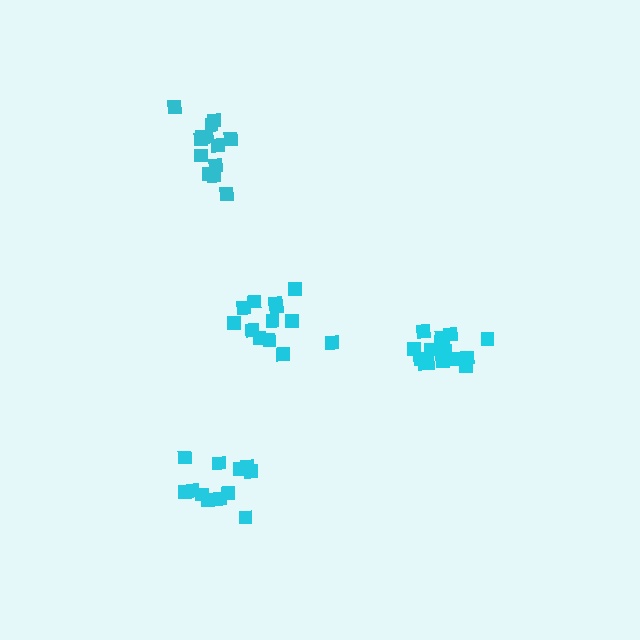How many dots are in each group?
Group 1: 16 dots, Group 2: 13 dots, Group 3: 12 dots, Group 4: 13 dots (54 total).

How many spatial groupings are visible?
There are 4 spatial groupings.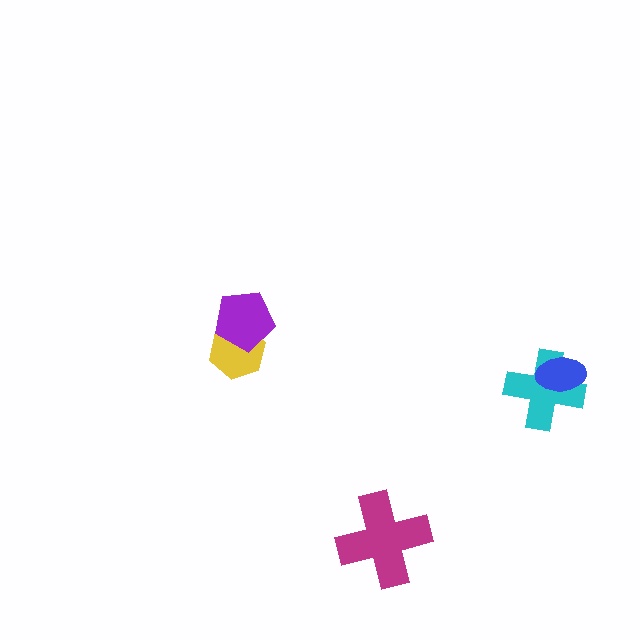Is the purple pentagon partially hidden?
No, no other shape covers it.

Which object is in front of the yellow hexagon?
The purple pentagon is in front of the yellow hexagon.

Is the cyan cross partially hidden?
Yes, it is partially covered by another shape.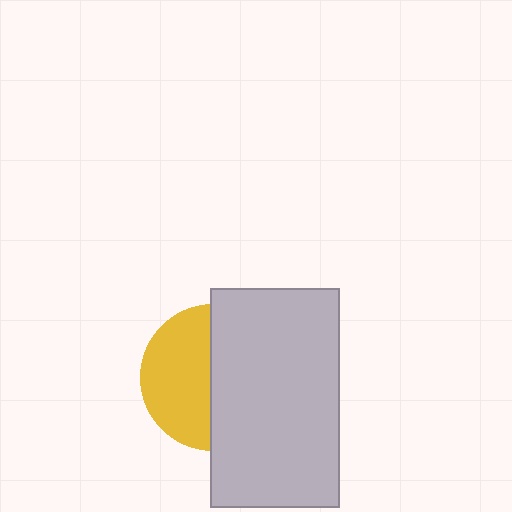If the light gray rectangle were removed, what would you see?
You would see the complete yellow circle.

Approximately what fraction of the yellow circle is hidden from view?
Roughly 53% of the yellow circle is hidden behind the light gray rectangle.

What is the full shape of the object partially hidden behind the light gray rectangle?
The partially hidden object is a yellow circle.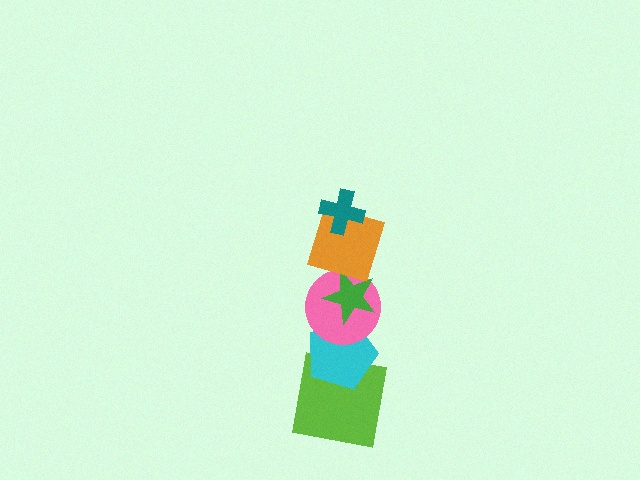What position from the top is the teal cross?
The teal cross is 1st from the top.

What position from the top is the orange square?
The orange square is 2nd from the top.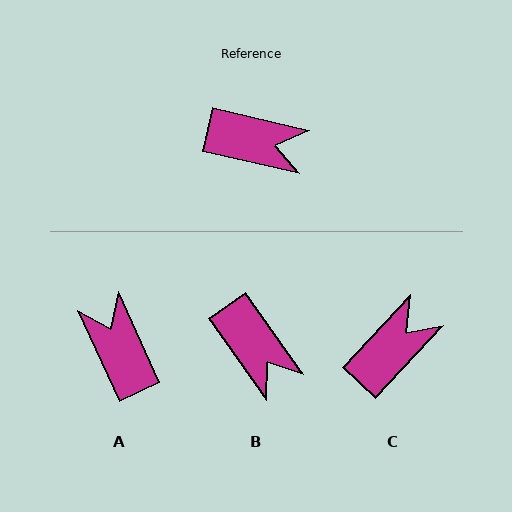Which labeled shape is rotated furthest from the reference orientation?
A, about 128 degrees away.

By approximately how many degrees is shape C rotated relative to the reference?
Approximately 60 degrees counter-clockwise.